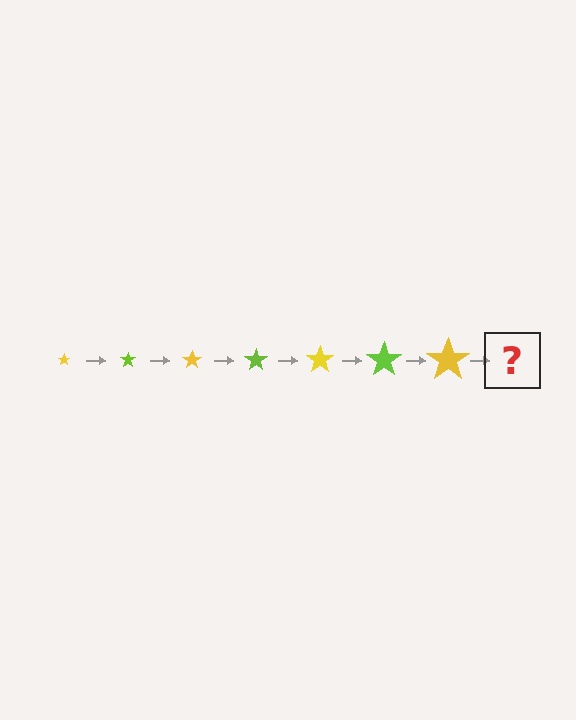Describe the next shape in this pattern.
It should be a lime star, larger than the previous one.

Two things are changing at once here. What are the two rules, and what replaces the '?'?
The two rules are that the star grows larger each step and the color cycles through yellow and lime. The '?' should be a lime star, larger than the previous one.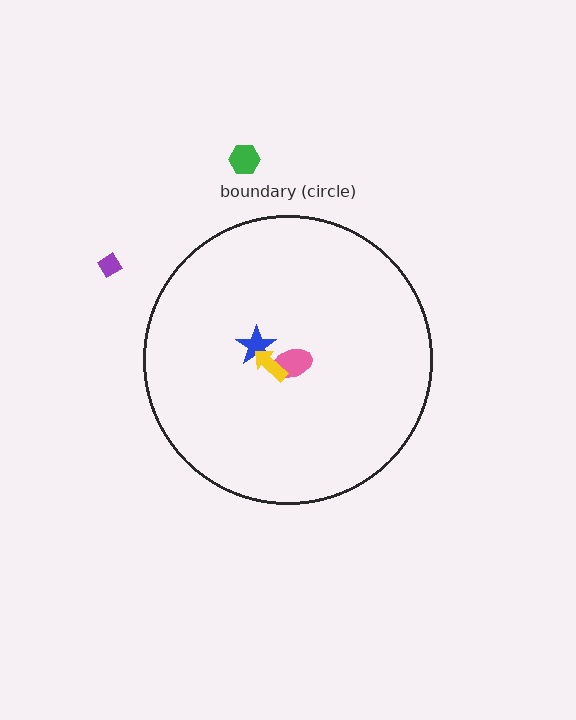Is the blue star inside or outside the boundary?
Inside.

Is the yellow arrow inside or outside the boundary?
Inside.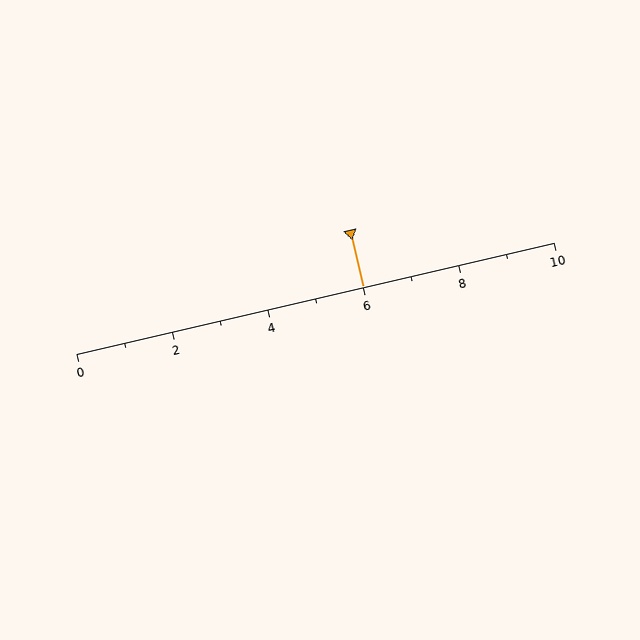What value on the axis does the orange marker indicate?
The marker indicates approximately 6.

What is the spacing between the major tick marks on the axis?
The major ticks are spaced 2 apart.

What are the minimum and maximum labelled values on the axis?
The axis runs from 0 to 10.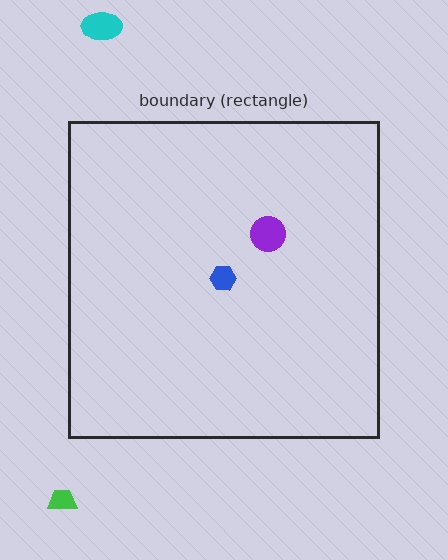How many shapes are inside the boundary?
2 inside, 2 outside.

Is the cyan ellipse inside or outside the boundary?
Outside.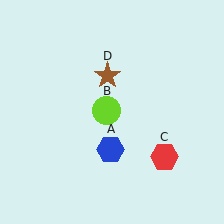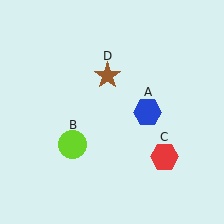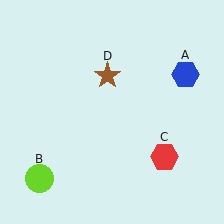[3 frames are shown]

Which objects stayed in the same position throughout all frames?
Red hexagon (object C) and brown star (object D) remained stationary.